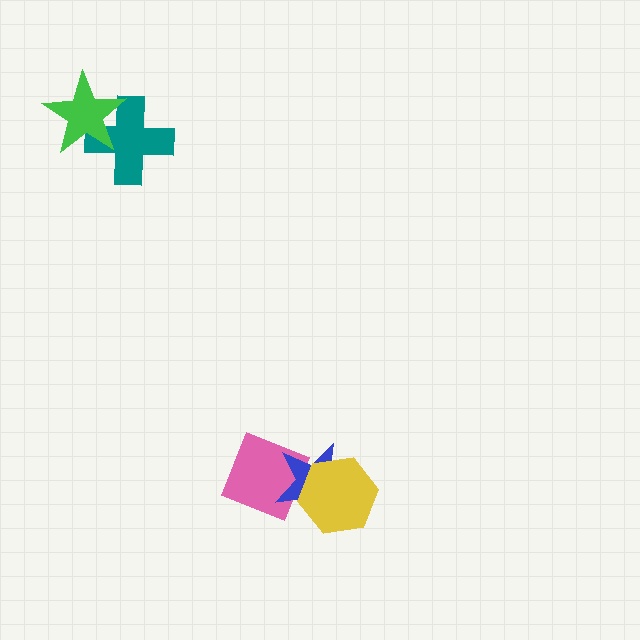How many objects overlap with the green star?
1 object overlaps with the green star.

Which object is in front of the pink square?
The blue star is in front of the pink square.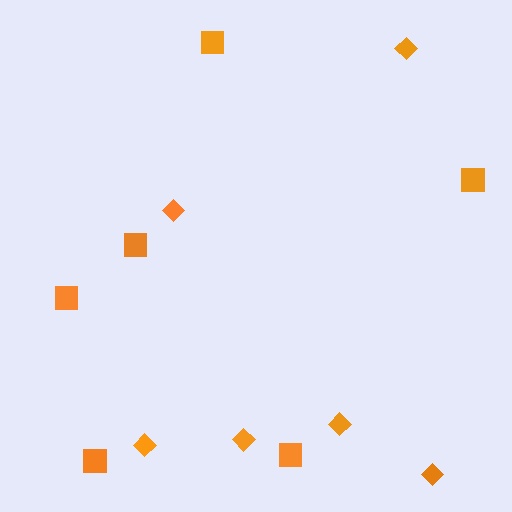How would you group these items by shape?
There are 2 groups: one group of squares (6) and one group of diamonds (6).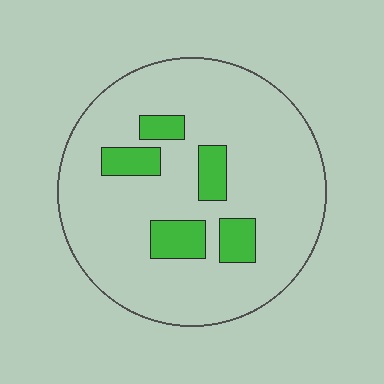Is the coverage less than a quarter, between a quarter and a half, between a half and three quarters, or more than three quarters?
Less than a quarter.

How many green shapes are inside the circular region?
5.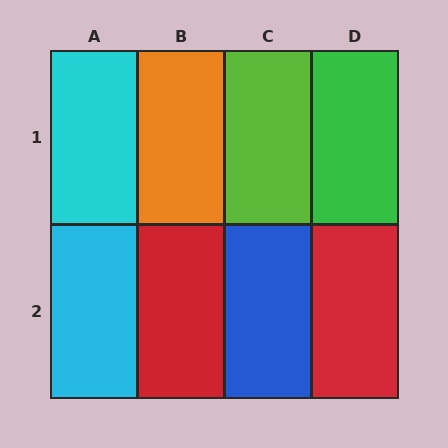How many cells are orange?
1 cell is orange.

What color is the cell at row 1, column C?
Lime.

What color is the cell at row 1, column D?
Green.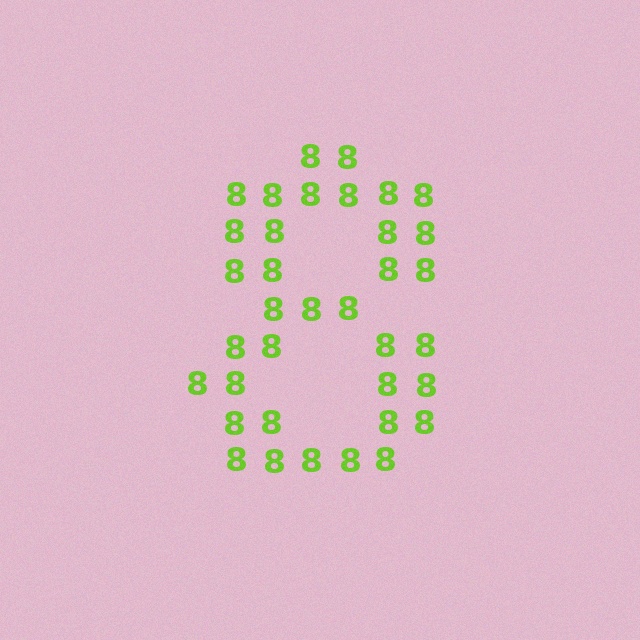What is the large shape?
The large shape is the digit 8.